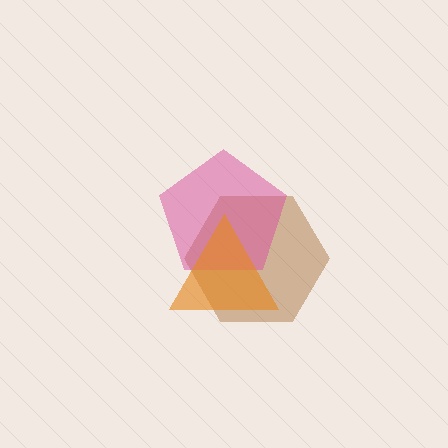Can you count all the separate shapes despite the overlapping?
Yes, there are 3 separate shapes.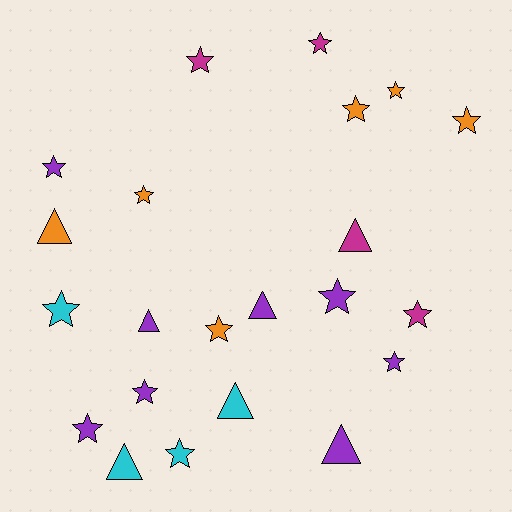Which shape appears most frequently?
Star, with 15 objects.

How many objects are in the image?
There are 22 objects.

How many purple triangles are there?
There are 3 purple triangles.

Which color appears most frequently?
Purple, with 8 objects.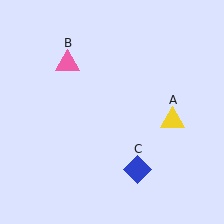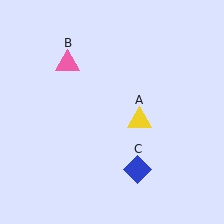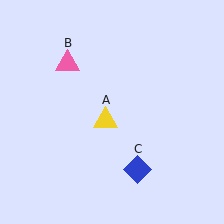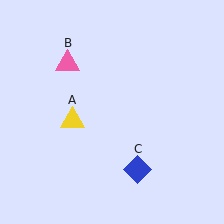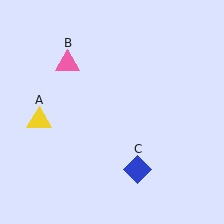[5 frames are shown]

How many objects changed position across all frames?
1 object changed position: yellow triangle (object A).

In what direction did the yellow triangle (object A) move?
The yellow triangle (object A) moved left.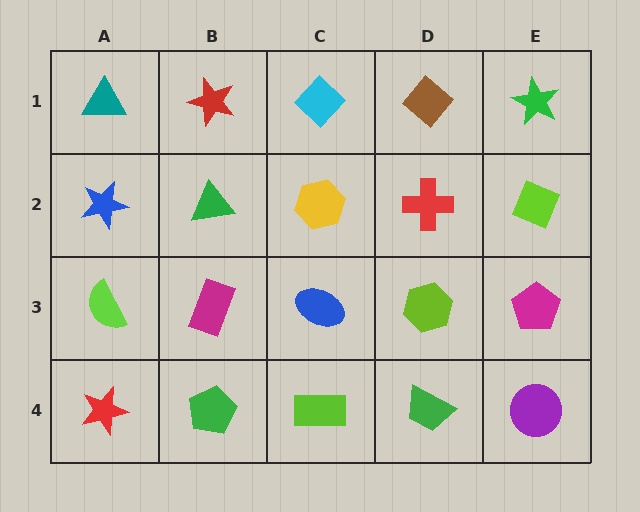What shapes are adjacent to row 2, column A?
A teal triangle (row 1, column A), a lime semicircle (row 3, column A), a green triangle (row 2, column B).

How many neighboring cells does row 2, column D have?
4.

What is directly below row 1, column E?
A lime diamond.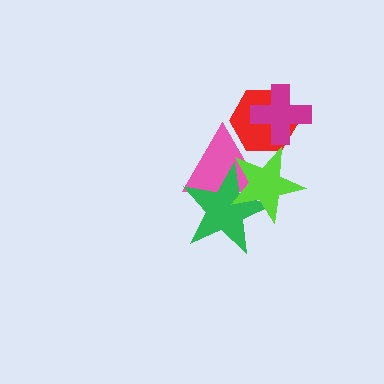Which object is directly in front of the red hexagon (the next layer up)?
The pink triangle is directly in front of the red hexagon.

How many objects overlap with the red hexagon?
3 objects overlap with the red hexagon.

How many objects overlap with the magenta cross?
1 object overlaps with the magenta cross.